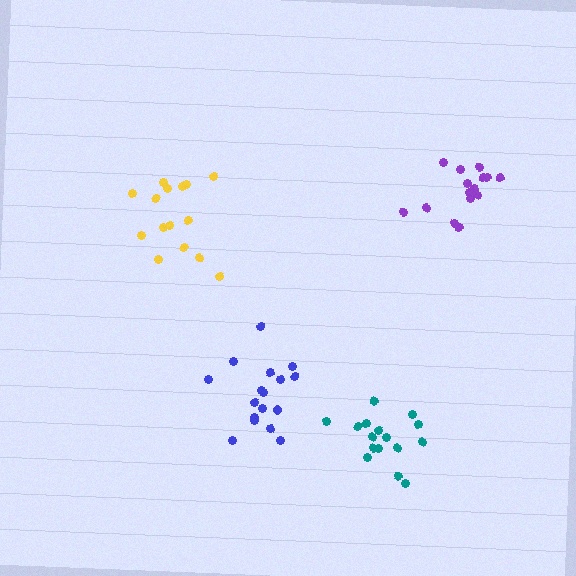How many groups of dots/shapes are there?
There are 4 groups.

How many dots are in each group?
Group 1: 16 dots, Group 2: 16 dots, Group 3: 17 dots, Group 4: 15 dots (64 total).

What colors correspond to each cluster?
The clusters are colored: yellow, teal, blue, purple.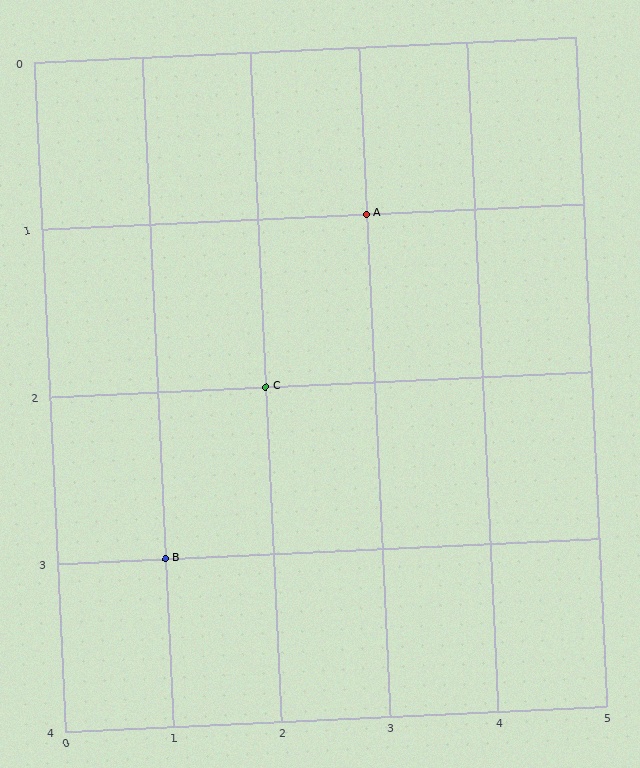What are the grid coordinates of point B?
Point B is at grid coordinates (1, 3).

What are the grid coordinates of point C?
Point C is at grid coordinates (2, 2).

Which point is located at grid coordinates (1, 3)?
Point B is at (1, 3).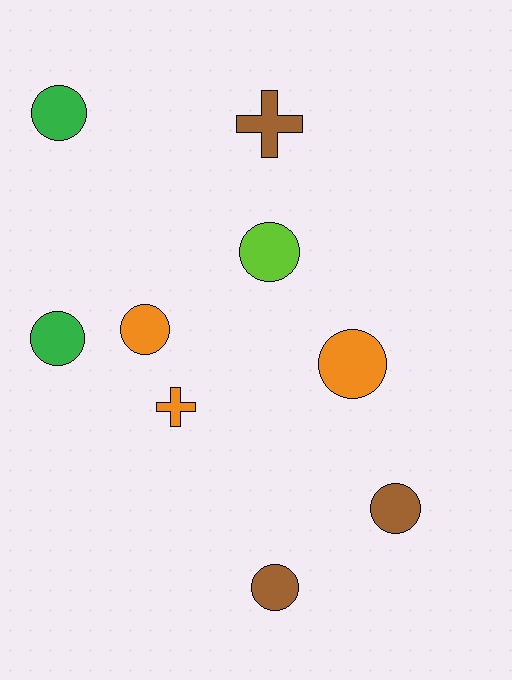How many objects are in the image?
There are 9 objects.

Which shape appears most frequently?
Circle, with 7 objects.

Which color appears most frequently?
Orange, with 3 objects.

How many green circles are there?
There are 2 green circles.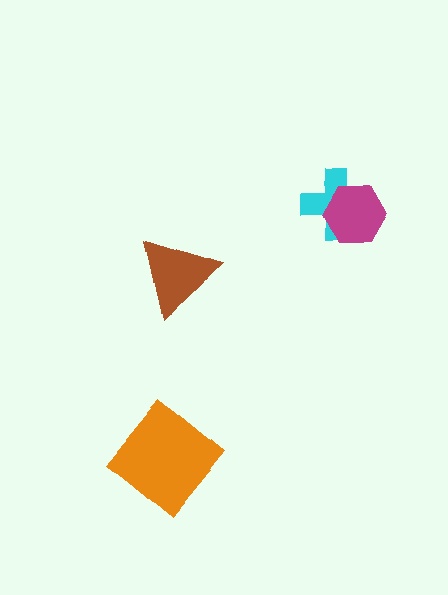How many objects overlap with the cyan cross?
1 object overlaps with the cyan cross.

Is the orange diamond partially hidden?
No, no other shape covers it.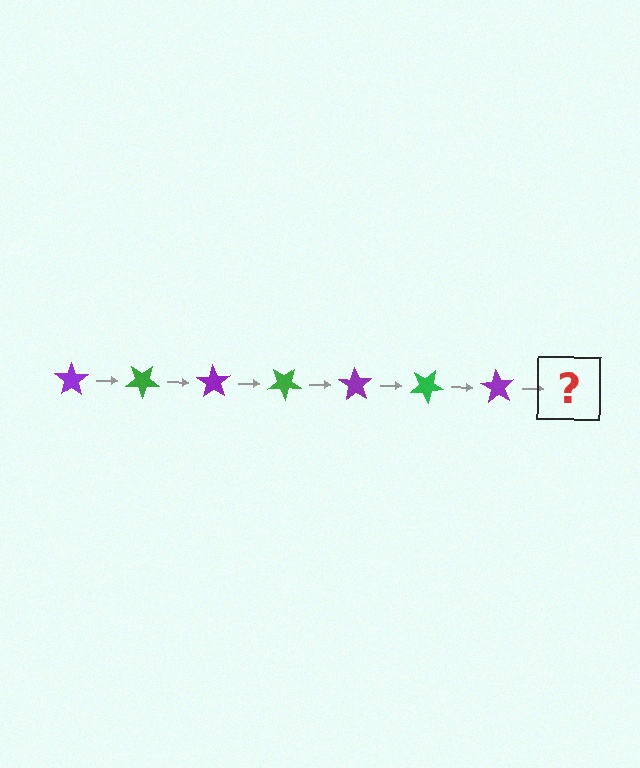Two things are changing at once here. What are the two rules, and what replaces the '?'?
The two rules are that it rotates 35 degrees each step and the color cycles through purple and green. The '?' should be a green star, rotated 245 degrees from the start.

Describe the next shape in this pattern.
It should be a green star, rotated 245 degrees from the start.